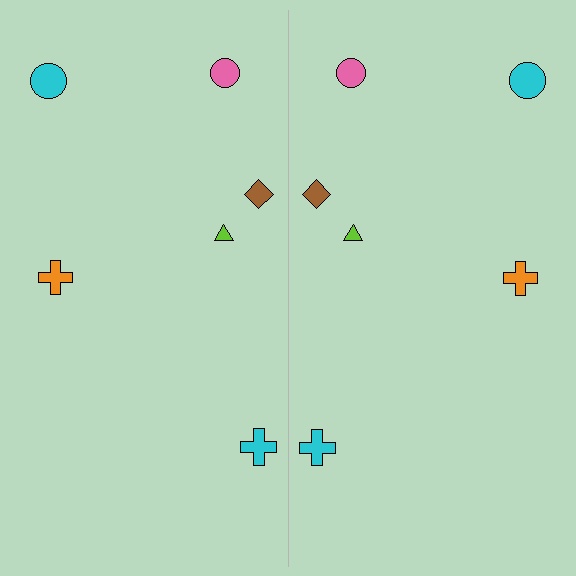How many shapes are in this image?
There are 12 shapes in this image.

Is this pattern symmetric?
Yes, this pattern has bilateral (reflection) symmetry.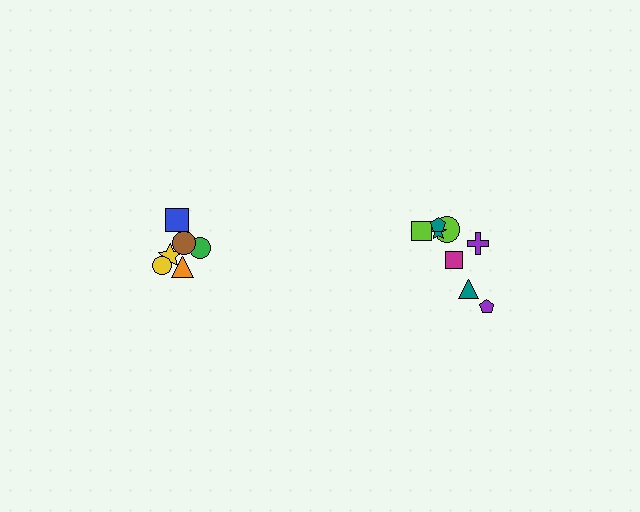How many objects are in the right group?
There are 8 objects.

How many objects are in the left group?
There are 6 objects.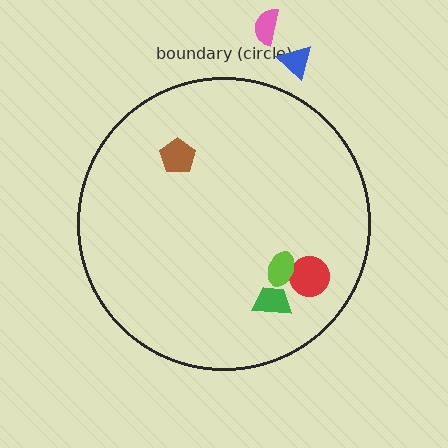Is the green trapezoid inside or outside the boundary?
Inside.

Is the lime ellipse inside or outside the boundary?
Inside.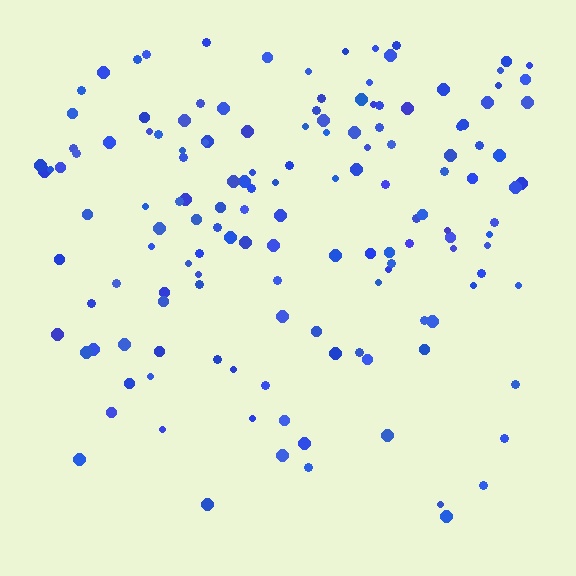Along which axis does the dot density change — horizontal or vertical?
Vertical.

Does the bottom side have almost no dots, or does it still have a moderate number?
Still a moderate number, just noticeably fewer than the top.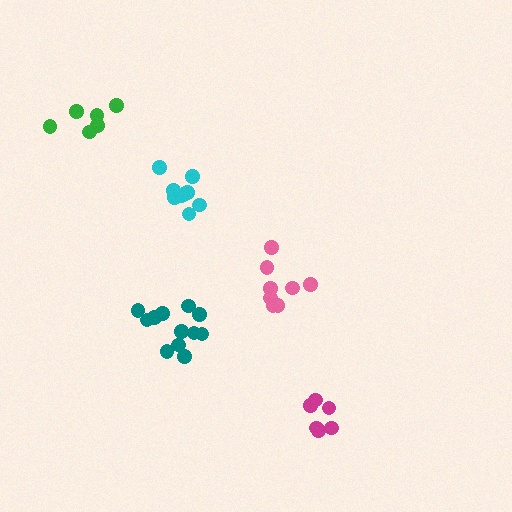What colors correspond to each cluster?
The clusters are colored: cyan, pink, magenta, teal, green.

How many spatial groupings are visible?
There are 5 spatial groupings.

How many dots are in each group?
Group 1: 9 dots, Group 2: 8 dots, Group 3: 6 dots, Group 4: 12 dots, Group 5: 6 dots (41 total).